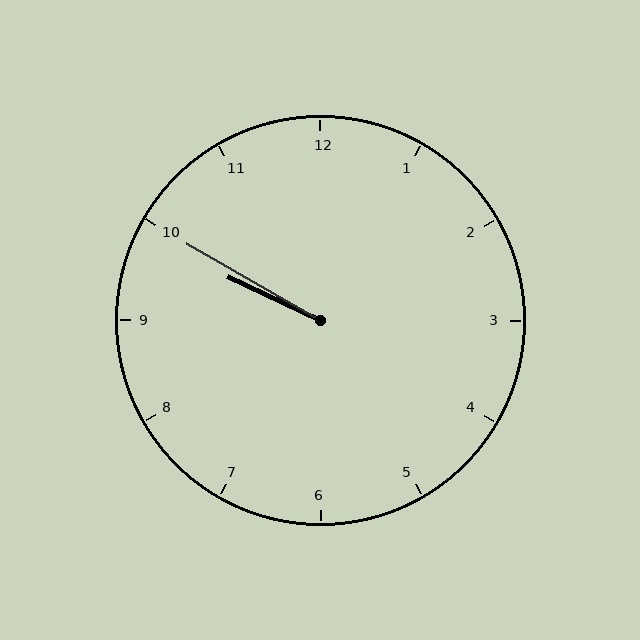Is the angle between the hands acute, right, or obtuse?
It is acute.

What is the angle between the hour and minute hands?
Approximately 5 degrees.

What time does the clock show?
9:50.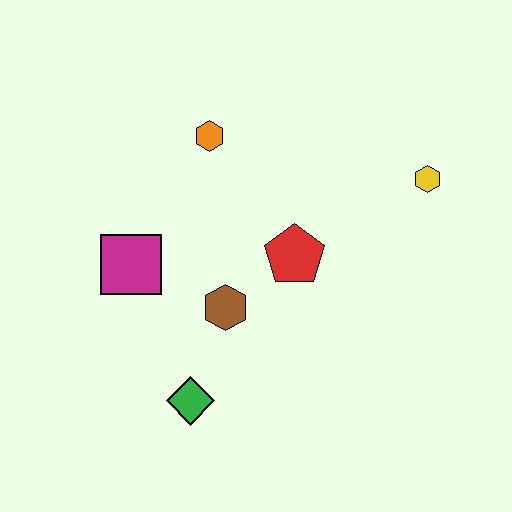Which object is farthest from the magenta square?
The yellow hexagon is farthest from the magenta square.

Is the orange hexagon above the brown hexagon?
Yes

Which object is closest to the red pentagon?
The brown hexagon is closest to the red pentagon.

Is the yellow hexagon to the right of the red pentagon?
Yes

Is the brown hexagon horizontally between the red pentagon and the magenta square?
Yes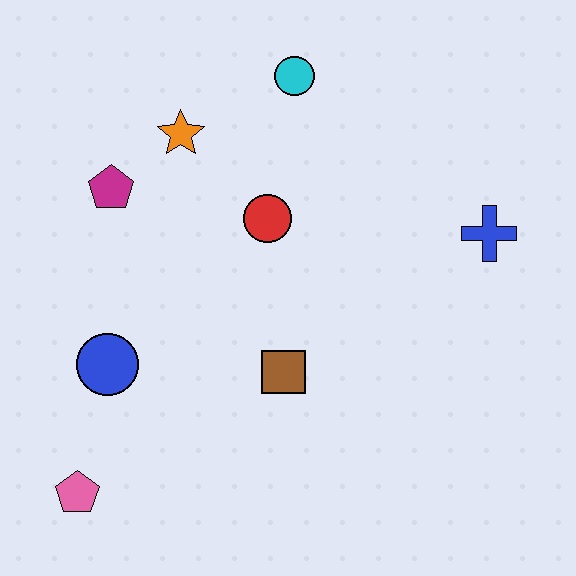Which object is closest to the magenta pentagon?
The orange star is closest to the magenta pentagon.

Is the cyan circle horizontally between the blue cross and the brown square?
Yes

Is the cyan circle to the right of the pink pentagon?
Yes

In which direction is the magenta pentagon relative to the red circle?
The magenta pentagon is to the left of the red circle.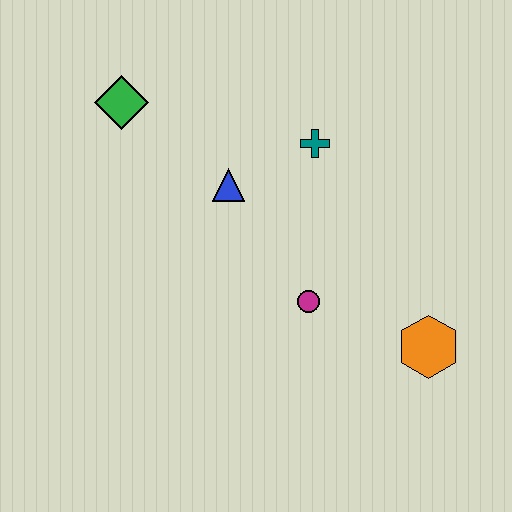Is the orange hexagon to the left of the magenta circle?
No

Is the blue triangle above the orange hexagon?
Yes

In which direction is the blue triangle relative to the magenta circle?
The blue triangle is above the magenta circle.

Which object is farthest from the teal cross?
The orange hexagon is farthest from the teal cross.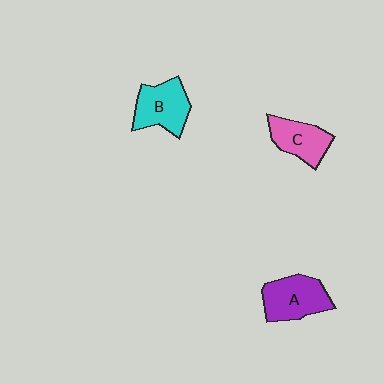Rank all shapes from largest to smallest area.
From largest to smallest: A (purple), B (cyan), C (pink).